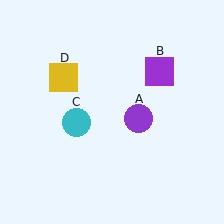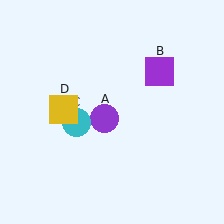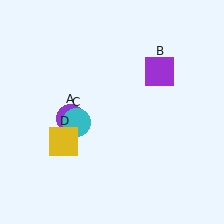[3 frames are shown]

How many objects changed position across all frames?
2 objects changed position: purple circle (object A), yellow square (object D).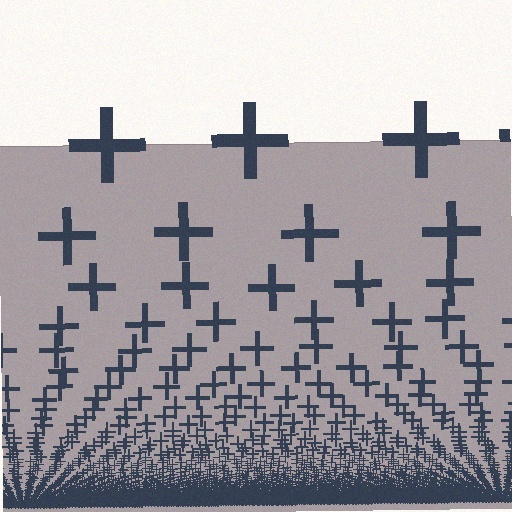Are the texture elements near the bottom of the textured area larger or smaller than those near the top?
Smaller. The gradient is inverted — elements near the bottom are smaller and denser.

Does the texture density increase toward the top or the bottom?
Density increases toward the bottom.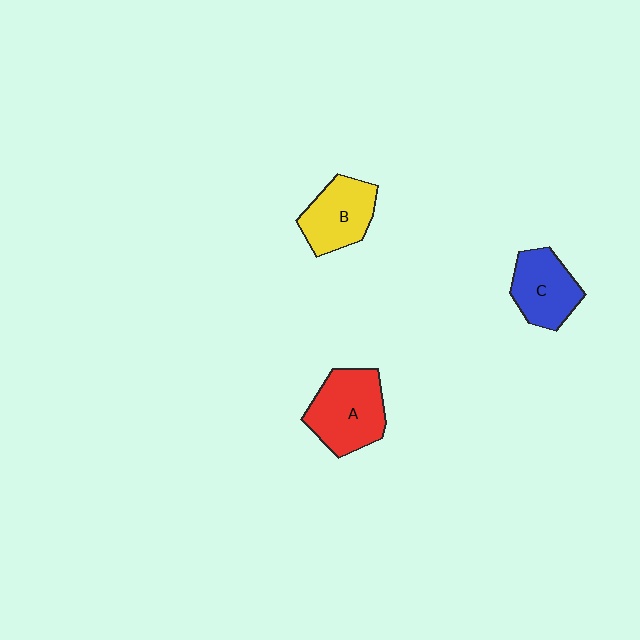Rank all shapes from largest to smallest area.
From largest to smallest: A (red), B (yellow), C (blue).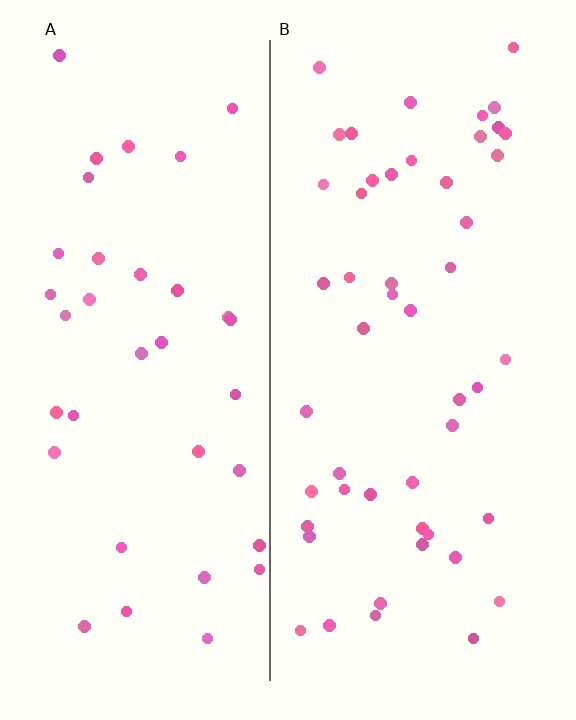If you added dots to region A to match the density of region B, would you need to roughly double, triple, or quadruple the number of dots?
Approximately double.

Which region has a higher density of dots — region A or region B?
B (the right).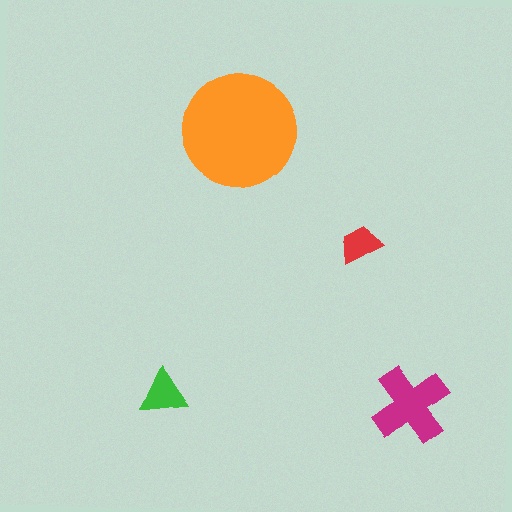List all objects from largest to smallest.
The orange circle, the magenta cross, the green triangle, the red trapezoid.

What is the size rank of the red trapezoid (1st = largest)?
4th.